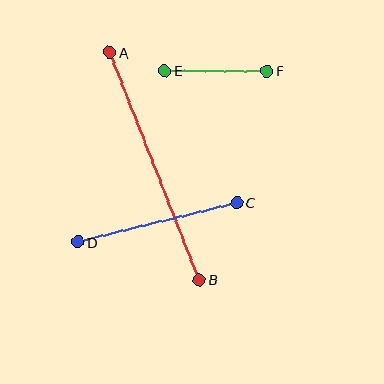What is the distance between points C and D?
The distance is approximately 163 pixels.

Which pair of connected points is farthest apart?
Points A and B are farthest apart.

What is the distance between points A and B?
The distance is approximately 245 pixels.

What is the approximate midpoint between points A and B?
The midpoint is at approximately (155, 166) pixels.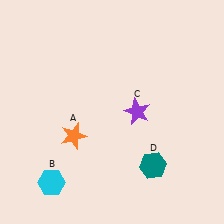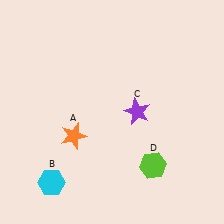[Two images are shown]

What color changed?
The hexagon (D) changed from teal in Image 1 to lime in Image 2.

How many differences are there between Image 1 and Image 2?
There is 1 difference between the two images.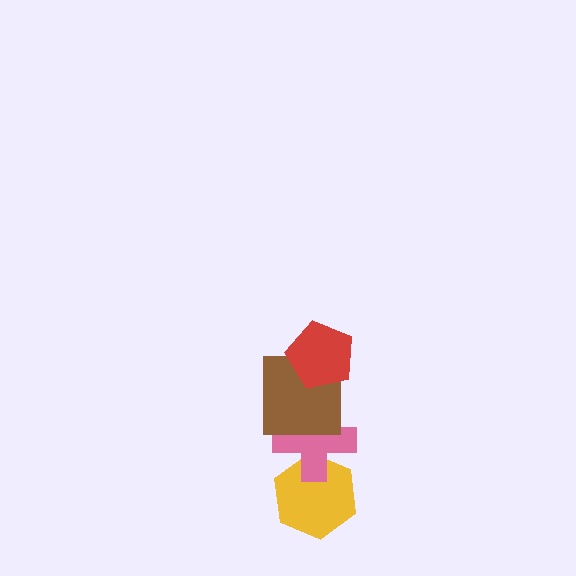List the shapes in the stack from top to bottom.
From top to bottom: the red pentagon, the brown square, the pink cross, the yellow hexagon.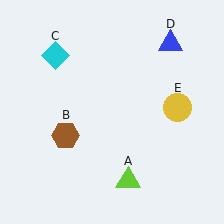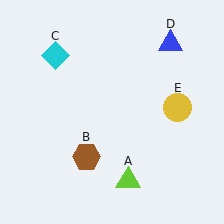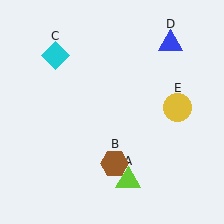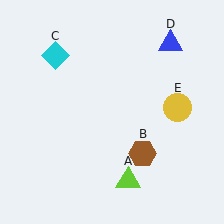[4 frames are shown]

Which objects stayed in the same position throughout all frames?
Lime triangle (object A) and cyan diamond (object C) and blue triangle (object D) and yellow circle (object E) remained stationary.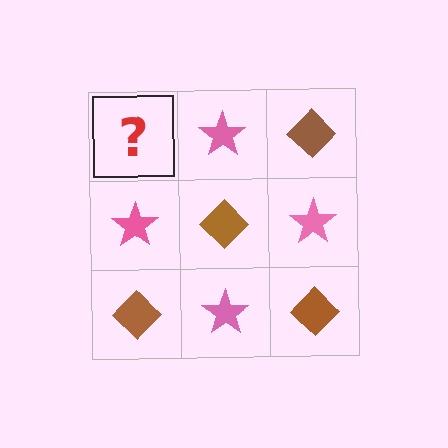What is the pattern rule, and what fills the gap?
The rule is that it alternates brown diamond and pink star in a checkerboard pattern. The gap should be filled with a brown diamond.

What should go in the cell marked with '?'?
The missing cell should contain a brown diamond.